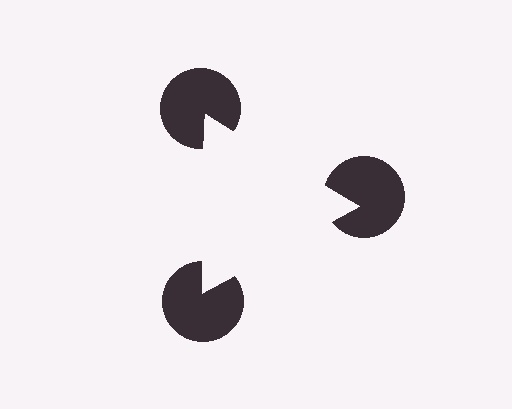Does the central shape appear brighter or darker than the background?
It typically appears slightly brighter than the background, even though no actual brightness change is drawn.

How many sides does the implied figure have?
3 sides.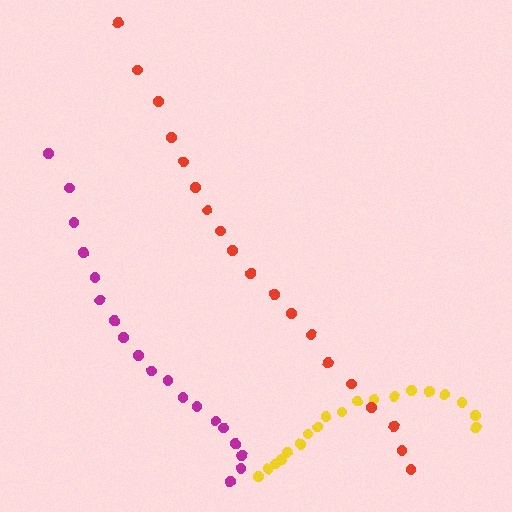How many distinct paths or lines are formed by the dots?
There are 3 distinct paths.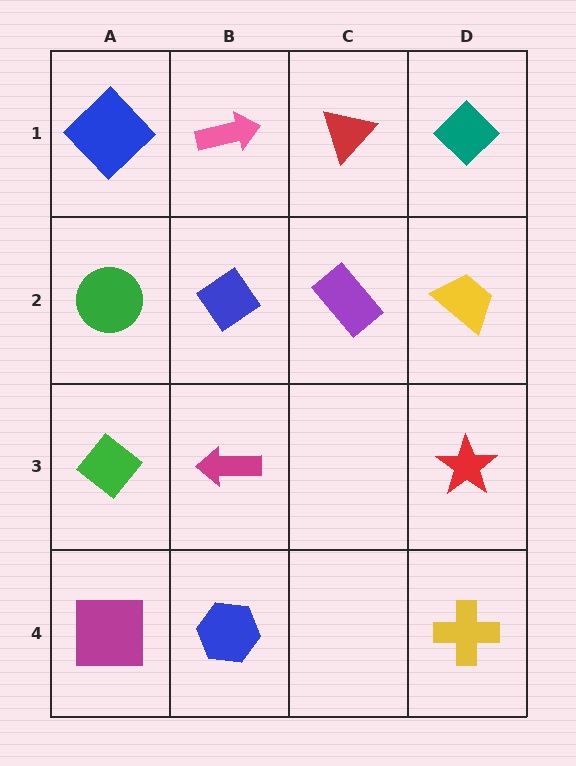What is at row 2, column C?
A purple rectangle.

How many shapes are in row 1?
4 shapes.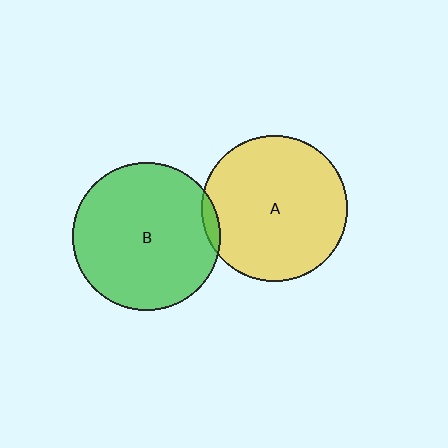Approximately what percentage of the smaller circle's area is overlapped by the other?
Approximately 5%.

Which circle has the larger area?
Circle B (green).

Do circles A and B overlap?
Yes.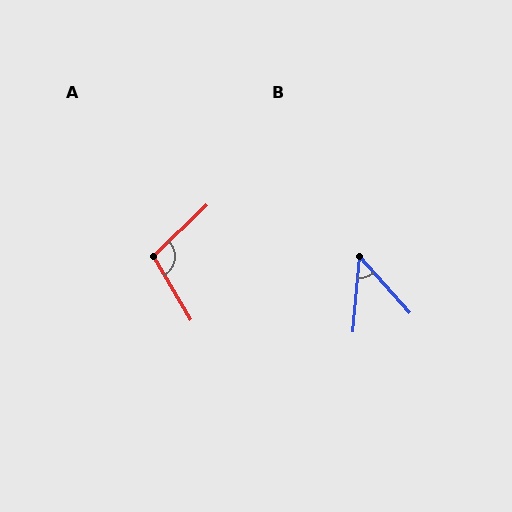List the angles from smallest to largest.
B (46°), A (104°).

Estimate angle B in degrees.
Approximately 46 degrees.